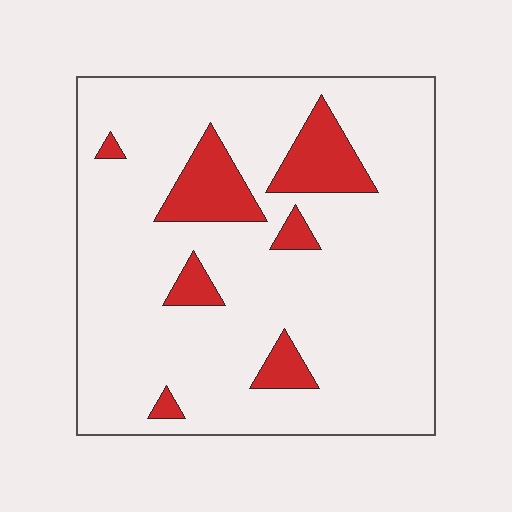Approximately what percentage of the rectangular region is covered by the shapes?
Approximately 15%.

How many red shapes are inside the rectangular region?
7.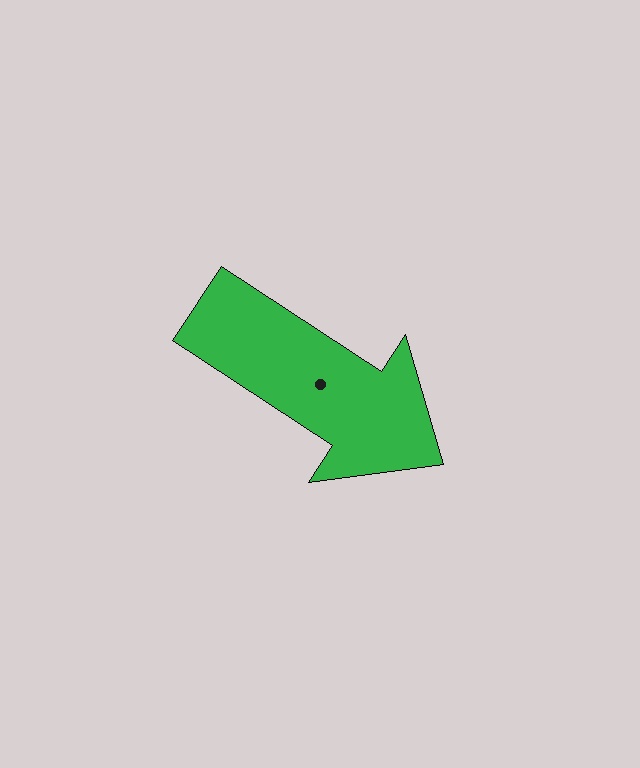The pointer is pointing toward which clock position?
Roughly 4 o'clock.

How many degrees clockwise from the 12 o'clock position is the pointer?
Approximately 123 degrees.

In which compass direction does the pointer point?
Southeast.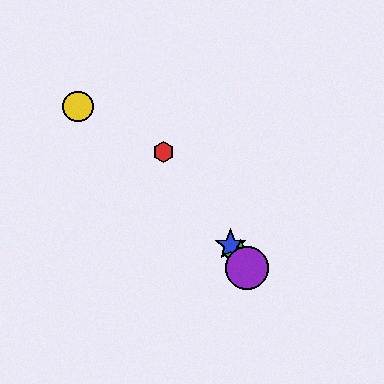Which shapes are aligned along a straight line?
The red hexagon, the blue star, the green star, the purple circle are aligned along a straight line.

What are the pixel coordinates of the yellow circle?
The yellow circle is at (78, 106).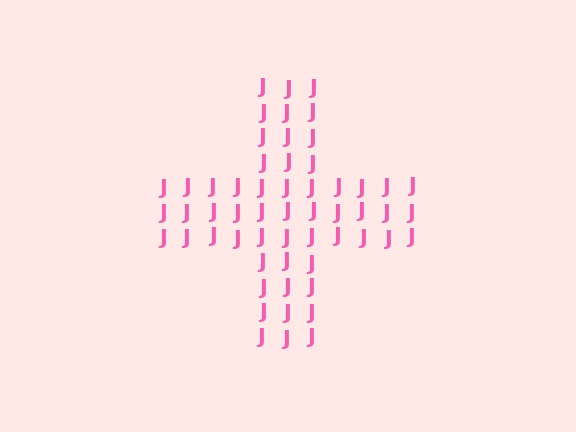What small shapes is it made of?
It is made of small letter J's.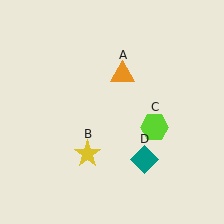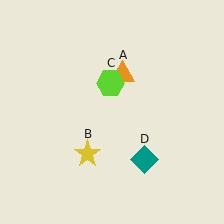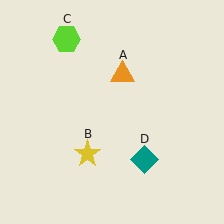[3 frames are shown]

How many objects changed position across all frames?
1 object changed position: lime hexagon (object C).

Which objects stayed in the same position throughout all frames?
Orange triangle (object A) and yellow star (object B) and teal diamond (object D) remained stationary.